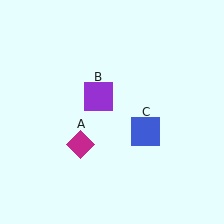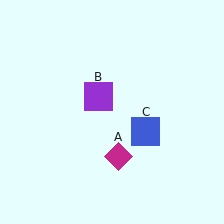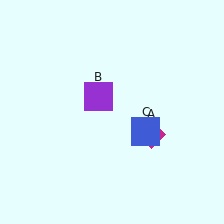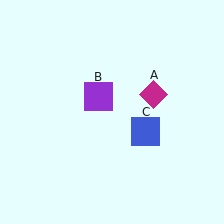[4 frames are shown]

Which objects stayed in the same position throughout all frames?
Purple square (object B) and blue square (object C) remained stationary.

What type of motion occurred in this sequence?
The magenta diamond (object A) rotated counterclockwise around the center of the scene.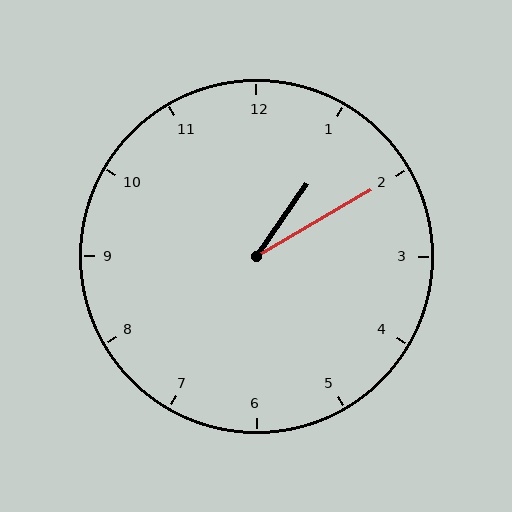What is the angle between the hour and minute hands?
Approximately 25 degrees.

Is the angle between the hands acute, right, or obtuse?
It is acute.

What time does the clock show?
1:10.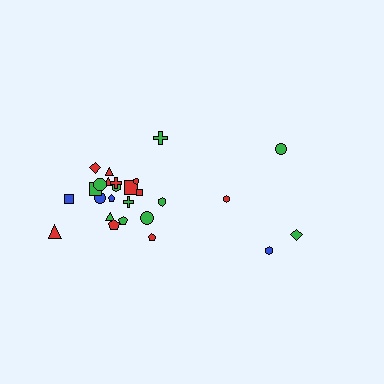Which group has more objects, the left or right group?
The left group.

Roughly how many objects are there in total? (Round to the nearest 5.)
Roughly 25 objects in total.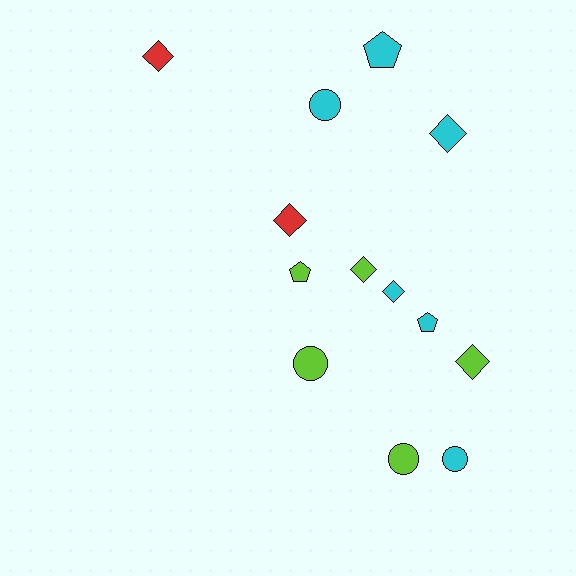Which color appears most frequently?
Cyan, with 6 objects.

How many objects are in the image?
There are 13 objects.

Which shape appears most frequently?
Diamond, with 6 objects.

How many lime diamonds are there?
There are 2 lime diamonds.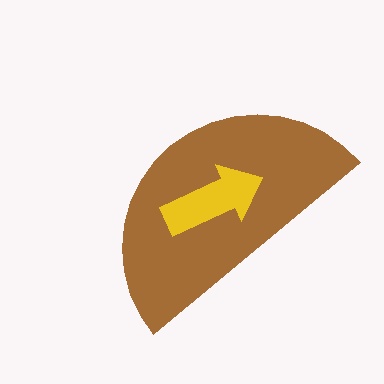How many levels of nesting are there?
2.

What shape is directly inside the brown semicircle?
The yellow arrow.